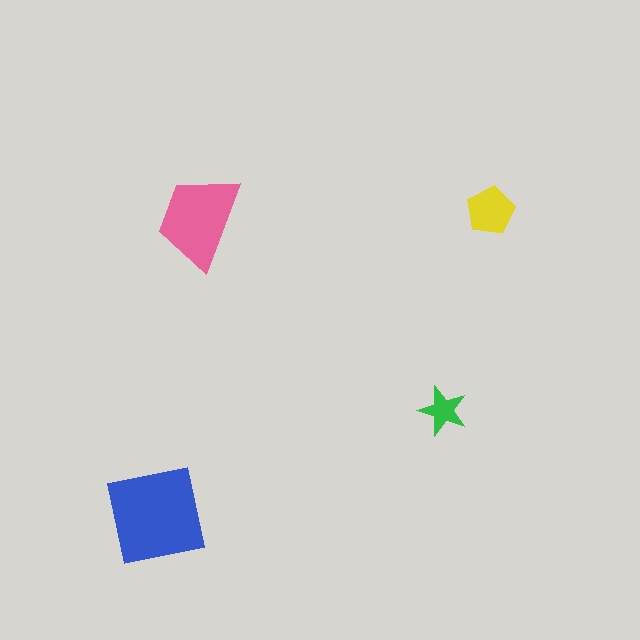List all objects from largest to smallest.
The blue square, the pink trapezoid, the yellow pentagon, the green star.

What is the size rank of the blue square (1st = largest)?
1st.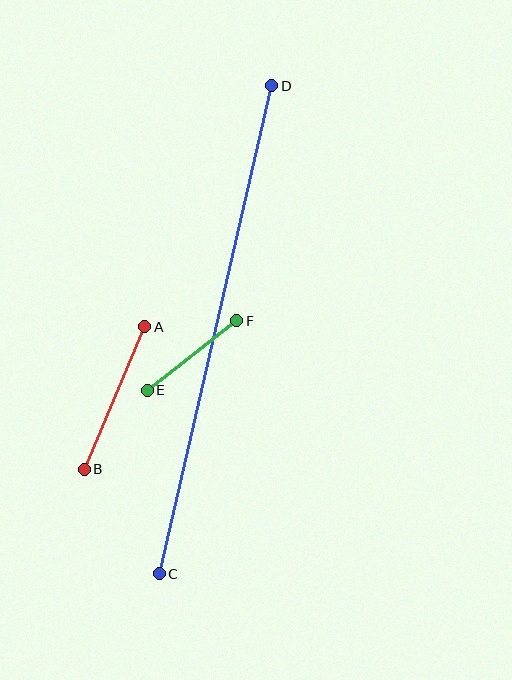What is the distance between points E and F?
The distance is approximately 113 pixels.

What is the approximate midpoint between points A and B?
The midpoint is at approximately (115, 398) pixels.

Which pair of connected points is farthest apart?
Points C and D are farthest apart.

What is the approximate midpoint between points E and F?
The midpoint is at approximately (192, 355) pixels.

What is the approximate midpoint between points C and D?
The midpoint is at approximately (216, 330) pixels.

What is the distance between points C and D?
The distance is approximately 501 pixels.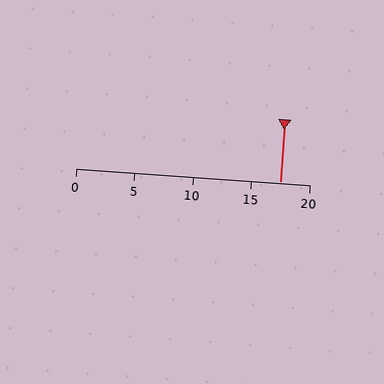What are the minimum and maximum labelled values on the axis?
The axis runs from 0 to 20.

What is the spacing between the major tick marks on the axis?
The major ticks are spaced 5 apart.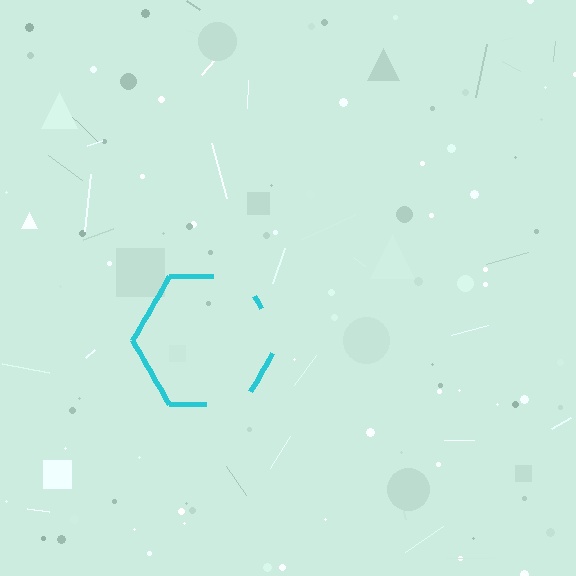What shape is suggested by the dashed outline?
The dashed outline suggests a hexagon.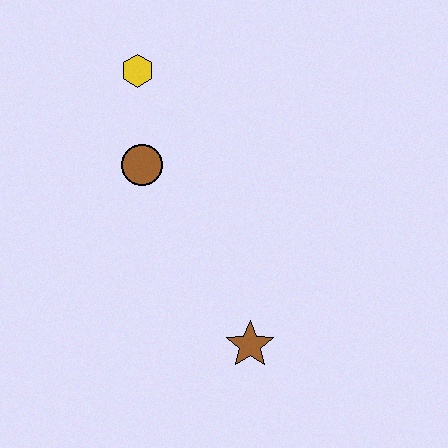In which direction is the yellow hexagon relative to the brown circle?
The yellow hexagon is above the brown circle.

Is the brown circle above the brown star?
Yes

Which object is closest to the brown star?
The brown circle is closest to the brown star.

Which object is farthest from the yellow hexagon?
The brown star is farthest from the yellow hexagon.